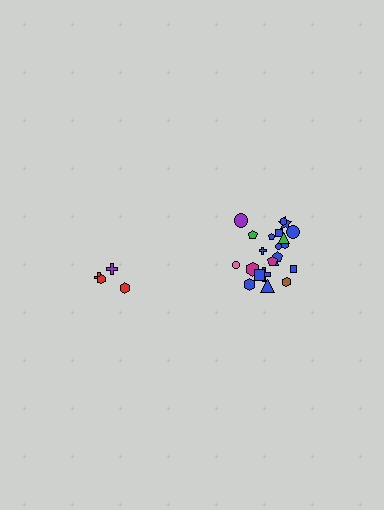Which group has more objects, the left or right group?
The right group.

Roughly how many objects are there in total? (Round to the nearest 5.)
Roughly 25 objects in total.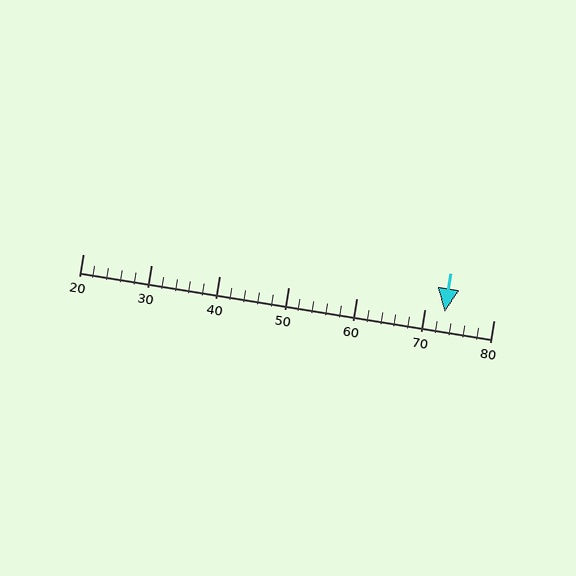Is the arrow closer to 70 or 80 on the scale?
The arrow is closer to 70.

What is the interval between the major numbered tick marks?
The major tick marks are spaced 10 units apart.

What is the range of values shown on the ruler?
The ruler shows values from 20 to 80.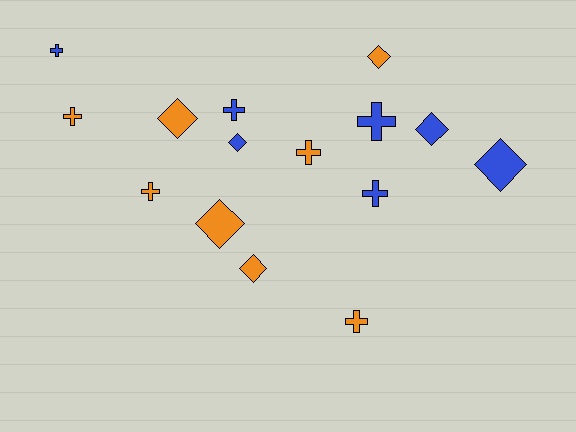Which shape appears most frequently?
Cross, with 8 objects.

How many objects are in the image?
There are 15 objects.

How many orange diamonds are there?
There are 4 orange diamonds.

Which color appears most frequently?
Orange, with 8 objects.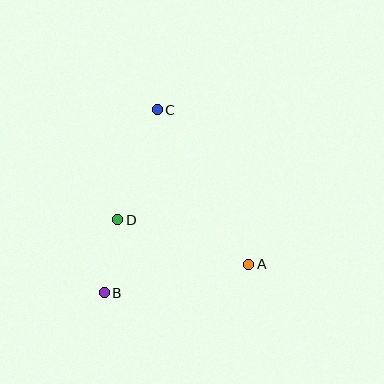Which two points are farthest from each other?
Points B and C are farthest from each other.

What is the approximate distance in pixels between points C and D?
The distance between C and D is approximately 117 pixels.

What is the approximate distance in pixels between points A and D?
The distance between A and D is approximately 138 pixels.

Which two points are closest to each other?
Points B and D are closest to each other.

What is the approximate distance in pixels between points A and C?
The distance between A and C is approximately 179 pixels.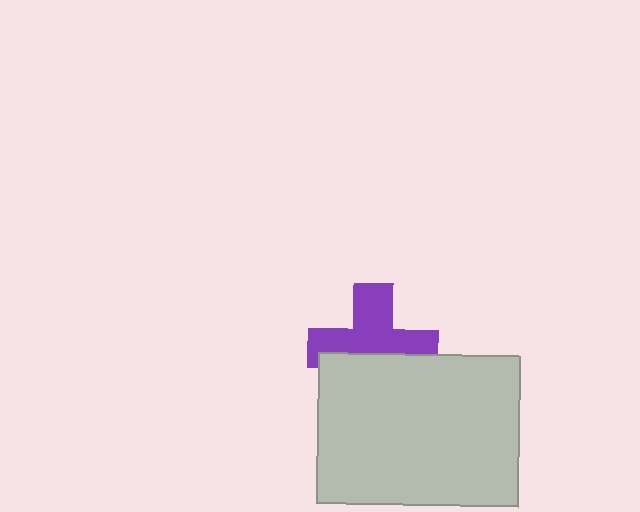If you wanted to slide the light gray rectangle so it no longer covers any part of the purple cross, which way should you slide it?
Slide it down — that is the most direct way to separate the two shapes.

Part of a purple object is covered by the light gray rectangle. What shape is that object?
It is a cross.